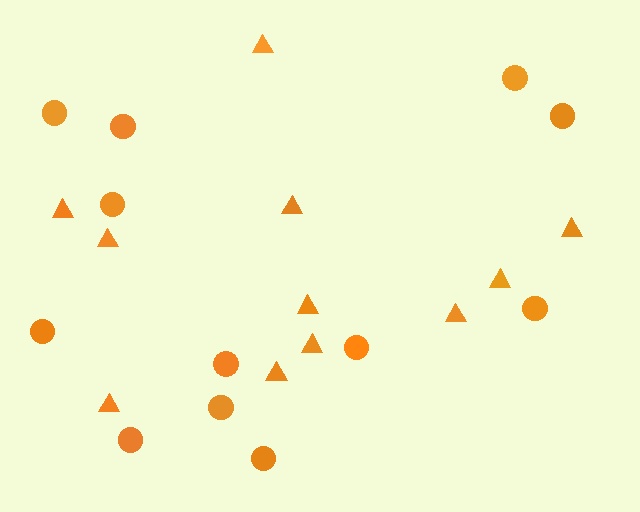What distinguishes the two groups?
There are 2 groups: one group of circles (12) and one group of triangles (11).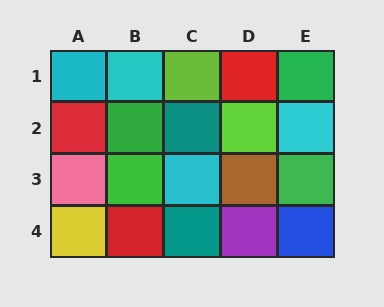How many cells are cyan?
4 cells are cyan.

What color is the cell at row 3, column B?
Green.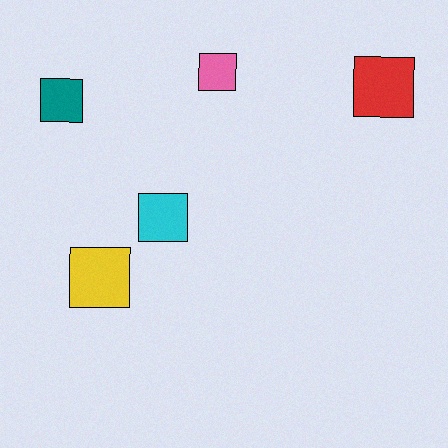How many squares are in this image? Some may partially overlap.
There are 5 squares.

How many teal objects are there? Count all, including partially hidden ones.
There is 1 teal object.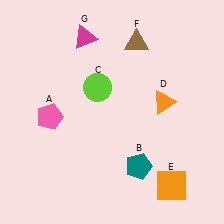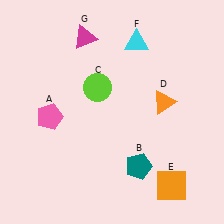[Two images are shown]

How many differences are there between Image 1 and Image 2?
There is 1 difference between the two images.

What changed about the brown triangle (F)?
In Image 1, F is brown. In Image 2, it changed to cyan.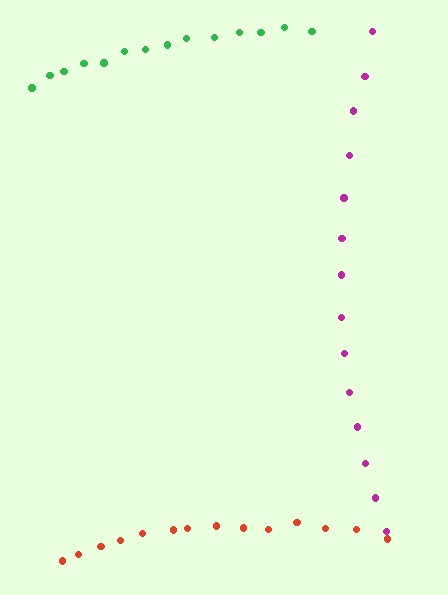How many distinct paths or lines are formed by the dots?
There are 3 distinct paths.